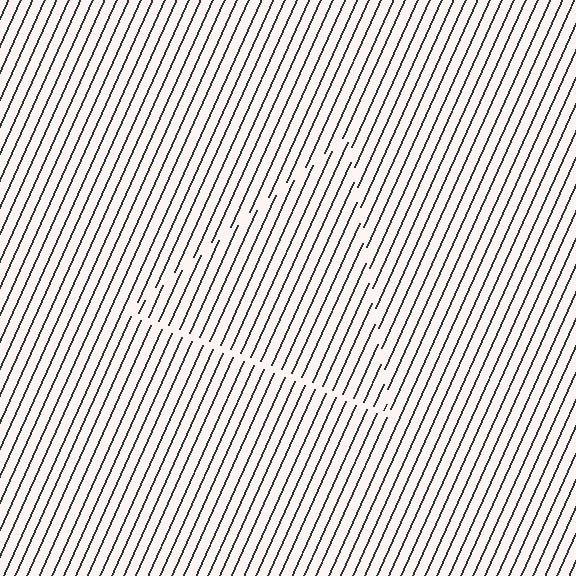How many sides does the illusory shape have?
3 sides — the line-ends trace a triangle.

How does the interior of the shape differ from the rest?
The interior of the shape contains the same grating, shifted by half a period — the contour is defined by the phase discontinuity where line-ends from the inner and outer gratings abut.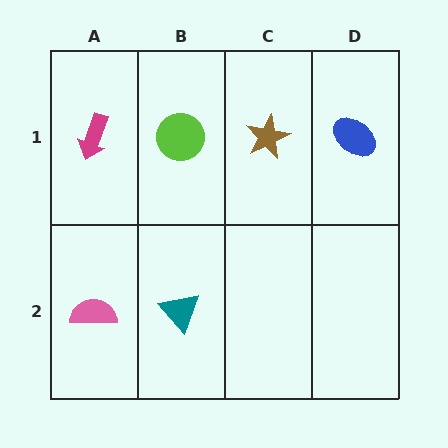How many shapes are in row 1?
4 shapes.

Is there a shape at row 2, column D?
No, that cell is empty.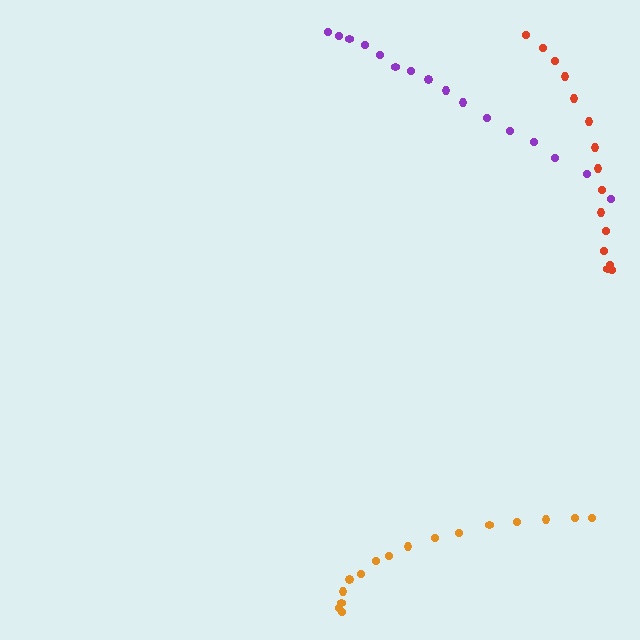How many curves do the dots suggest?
There are 3 distinct paths.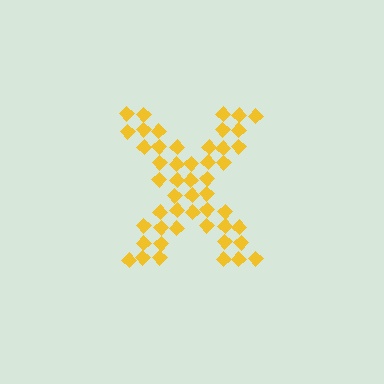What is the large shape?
The large shape is the letter X.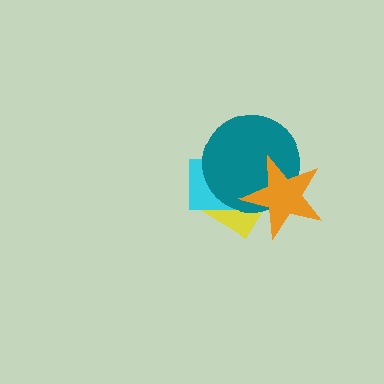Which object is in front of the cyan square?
The teal circle is in front of the cyan square.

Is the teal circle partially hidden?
Yes, it is partially covered by another shape.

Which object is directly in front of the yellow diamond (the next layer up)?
The cyan square is directly in front of the yellow diamond.